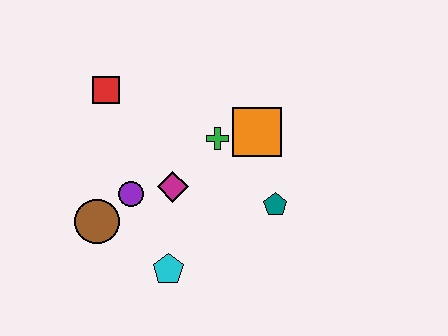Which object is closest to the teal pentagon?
The orange square is closest to the teal pentagon.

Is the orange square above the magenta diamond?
Yes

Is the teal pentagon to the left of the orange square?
No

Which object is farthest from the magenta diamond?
The red square is farthest from the magenta diamond.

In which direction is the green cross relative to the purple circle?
The green cross is to the right of the purple circle.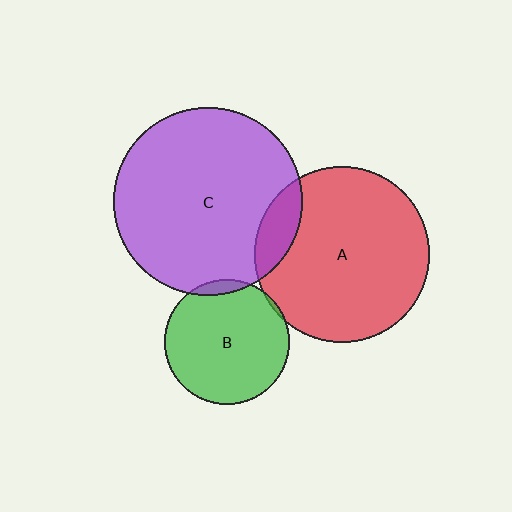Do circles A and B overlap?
Yes.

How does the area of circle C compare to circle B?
Approximately 2.3 times.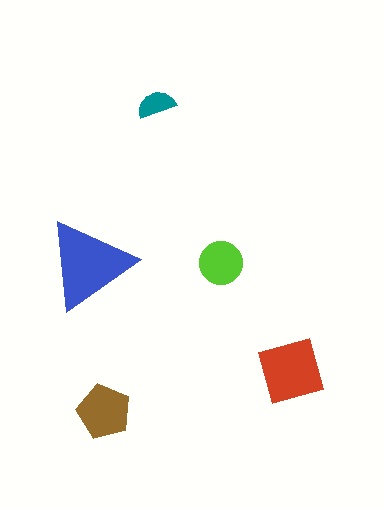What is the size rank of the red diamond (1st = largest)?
2nd.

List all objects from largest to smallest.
The blue triangle, the red diamond, the brown pentagon, the lime circle, the teal semicircle.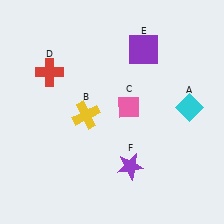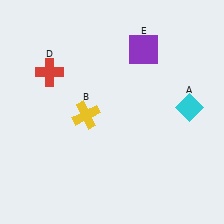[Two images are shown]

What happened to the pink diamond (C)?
The pink diamond (C) was removed in Image 2. It was in the top-right area of Image 1.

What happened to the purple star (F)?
The purple star (F) was removed in Image 2. It was in the bottom-right area of Image 1.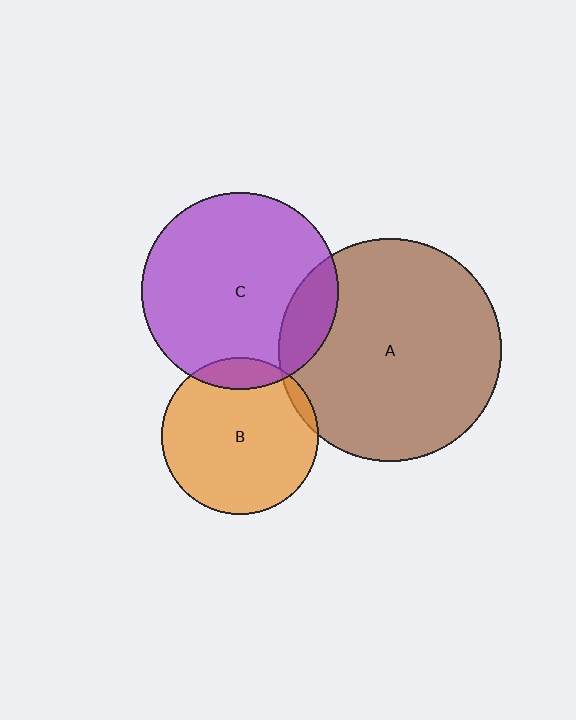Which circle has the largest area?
Circle A (brown).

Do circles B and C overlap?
Yes.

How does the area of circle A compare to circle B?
Approximately 2.0 times.